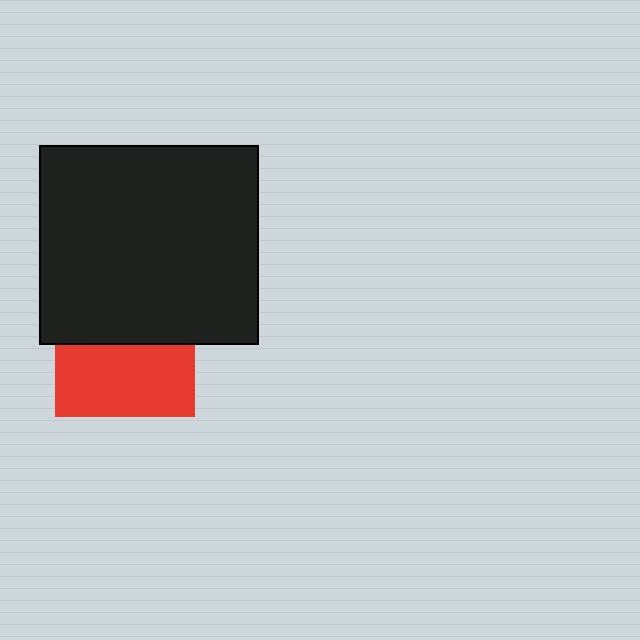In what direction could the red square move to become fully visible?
The red square could move down. That would shift it out from behind the black rectangle entirely.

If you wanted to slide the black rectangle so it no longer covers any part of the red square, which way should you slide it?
Slide it up — that is the most direct way to separate the two shapes.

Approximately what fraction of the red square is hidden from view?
Roughly 49% of the red square is hidden behind the black rectangle.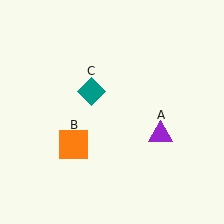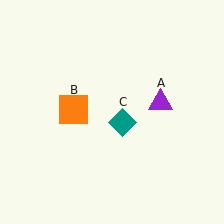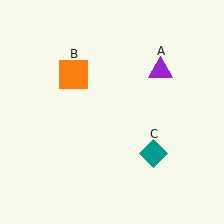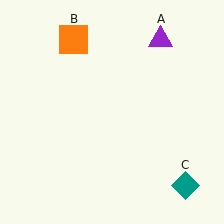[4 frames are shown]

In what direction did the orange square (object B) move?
The orange square (object B) moved up.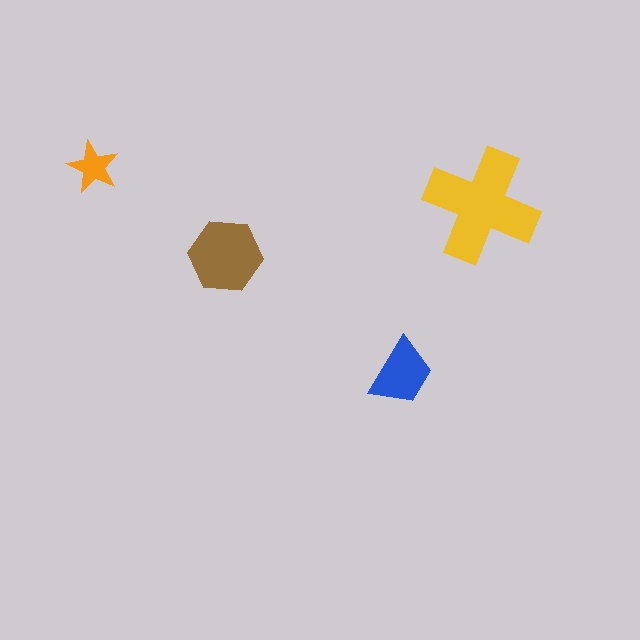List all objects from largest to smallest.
The yellow cross, the brown hexagon, the blue trapezoid, the orange star.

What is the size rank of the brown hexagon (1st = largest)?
2nd.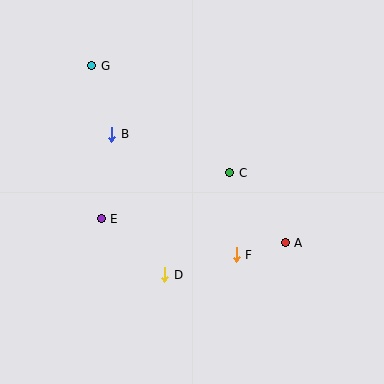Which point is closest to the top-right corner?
Point C is closest to the top-right corner.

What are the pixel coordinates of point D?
Point D is at (165, 275).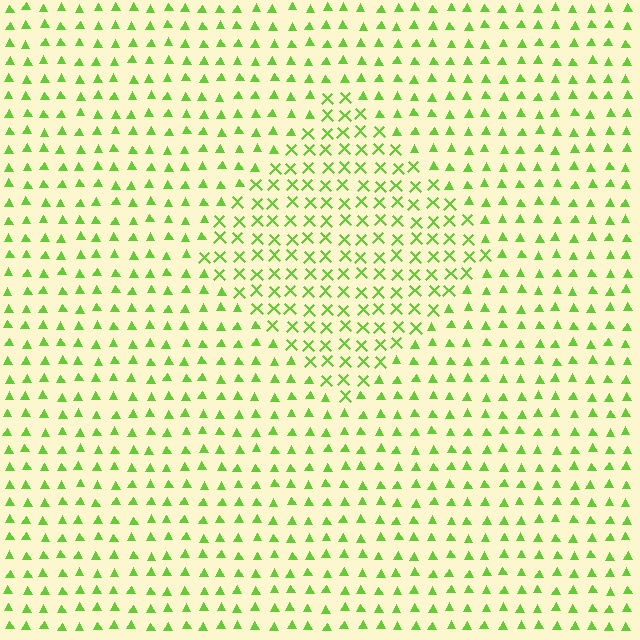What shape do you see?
I see a diamond.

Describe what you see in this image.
The image is filled with small lime elements arranged in a uniform grid. A diamond-shaped region contains X marks, while the surrounding area contains triangles. The boundary is defined purely by the change in element shape.